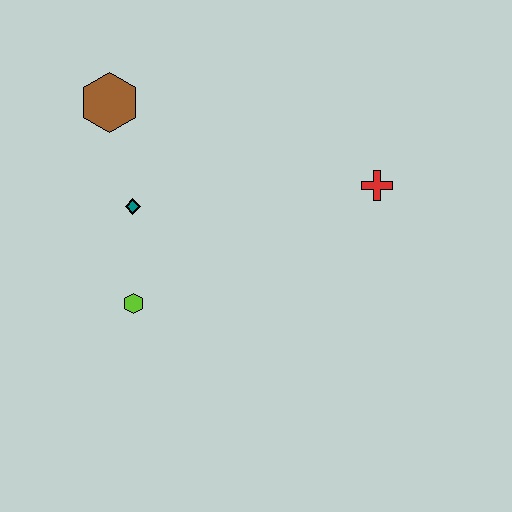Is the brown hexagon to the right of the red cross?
No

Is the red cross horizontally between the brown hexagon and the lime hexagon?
No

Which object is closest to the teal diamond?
The lime hexagon is closest to the teal diamond.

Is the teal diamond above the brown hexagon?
No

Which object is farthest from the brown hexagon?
The red cross is farthest from the brown hexagon.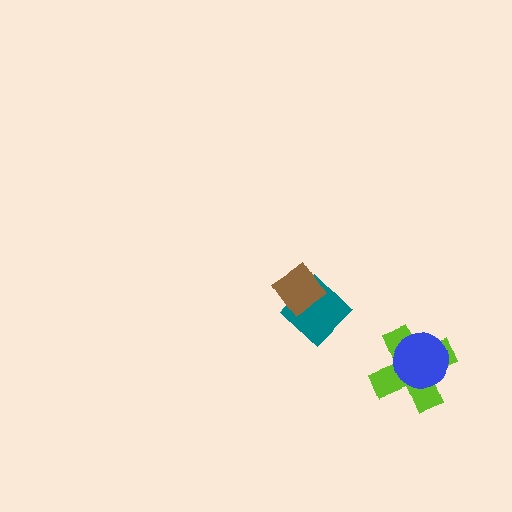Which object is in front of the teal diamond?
The brown diamond is in front of the teal diamond.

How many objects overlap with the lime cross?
1 object overlaps with the lime cross.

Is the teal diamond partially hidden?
Yes, it is partially covered by another shape.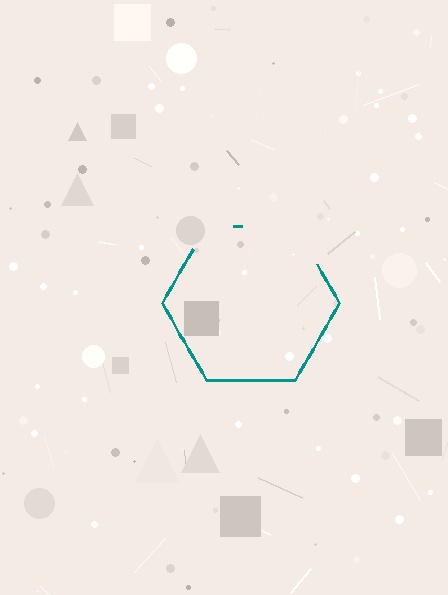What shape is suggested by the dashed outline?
The dashed outline suggests a hexagon.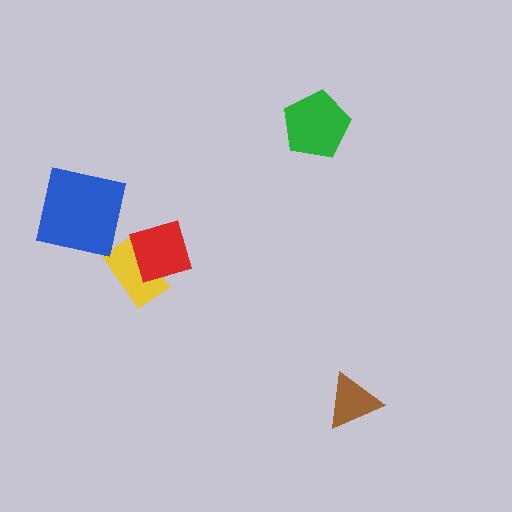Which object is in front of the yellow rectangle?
The red diamond is in front of the yellow rectangle.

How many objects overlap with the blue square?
0 objects overlap with the blue square.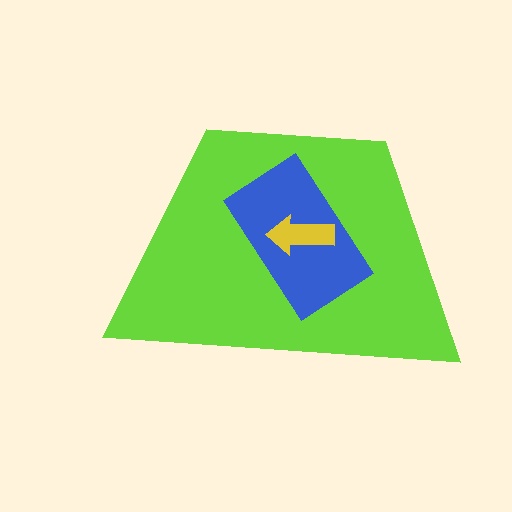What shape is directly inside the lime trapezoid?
The blue rectangle.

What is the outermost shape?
The lime trapezoid.